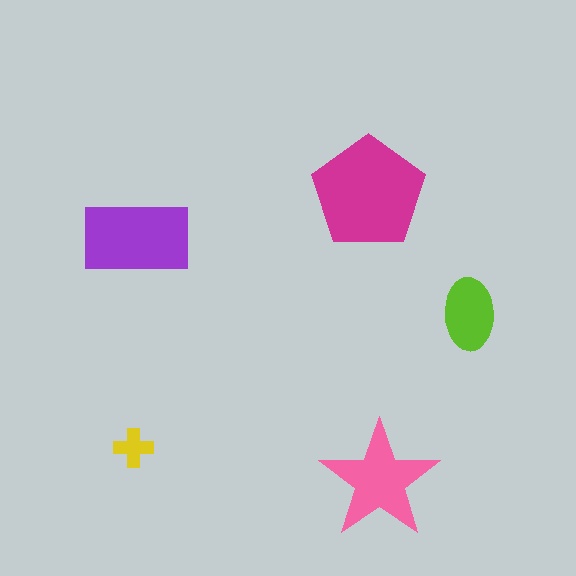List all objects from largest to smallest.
The magenta pentagon, the purple rectangle, the pink star, the lime ellipse, the yellow cross.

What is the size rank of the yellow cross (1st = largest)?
5th.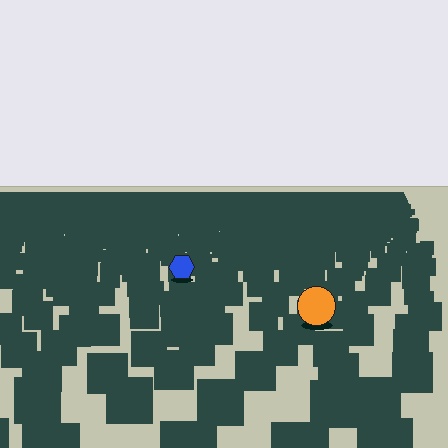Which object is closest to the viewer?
The orange circle is closest. The texture marks near it are larger and more spread out.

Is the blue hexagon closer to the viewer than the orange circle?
No. The orange circle is closer — you can tell from the texture gradient: the ground texture is coarser near it.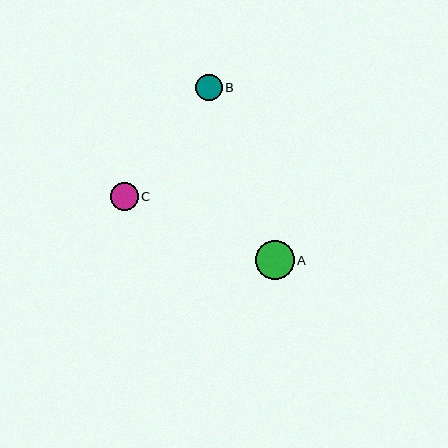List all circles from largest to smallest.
From largest to smallest: A, C, B.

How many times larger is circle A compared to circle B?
Circle A is approximately 1.4 times the size of circle B.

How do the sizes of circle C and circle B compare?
Circle C and circle B are approximately the same size.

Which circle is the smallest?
Circle B is the smallest with a size of approximately 27 pixels.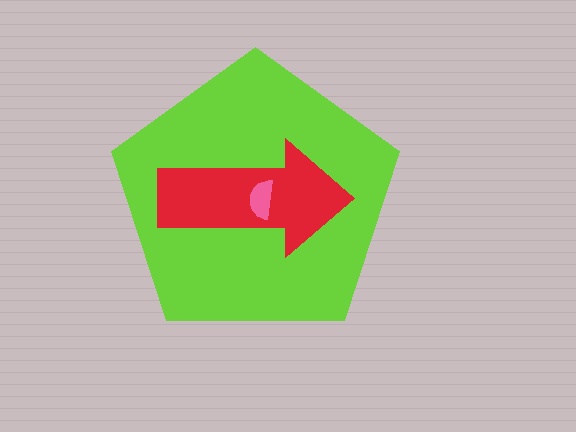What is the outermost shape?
The lime pentagon.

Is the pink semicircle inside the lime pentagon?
Yes.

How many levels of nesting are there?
3.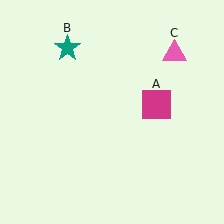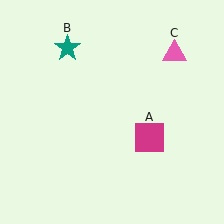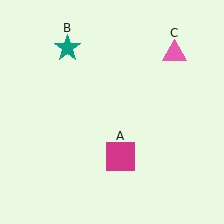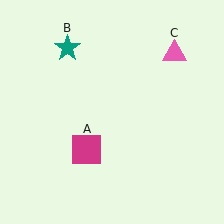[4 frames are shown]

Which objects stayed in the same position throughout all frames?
Teal star (object B) and pink triangle (object C) remained stationary.